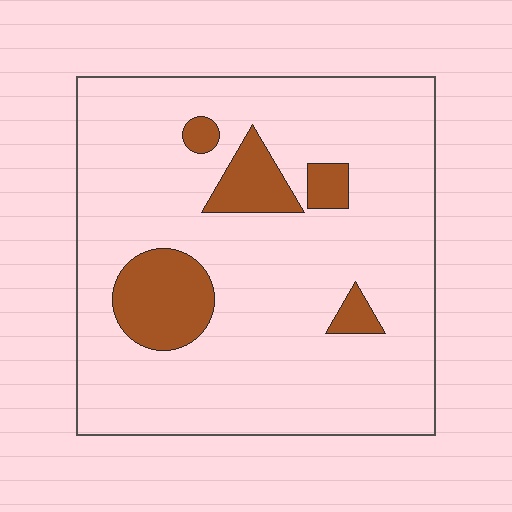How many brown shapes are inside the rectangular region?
5.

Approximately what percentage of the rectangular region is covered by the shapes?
Approximately 15%.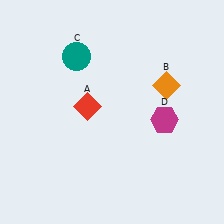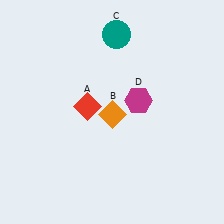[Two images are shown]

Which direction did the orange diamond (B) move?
The orange diamond (B) moved left.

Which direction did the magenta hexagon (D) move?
The magenta hexagon (D) moved left.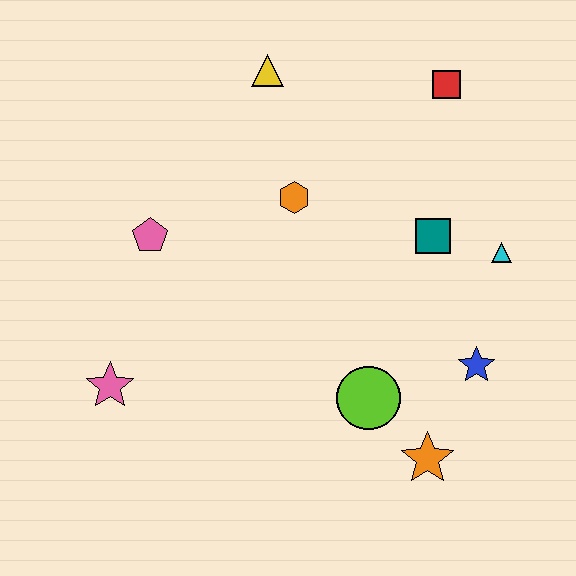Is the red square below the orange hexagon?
No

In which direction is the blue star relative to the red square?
The blue star is below the red square.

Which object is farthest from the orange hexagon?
The orange star is farthest from the orange hexagon.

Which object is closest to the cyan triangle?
The teal square is closest to the cyan triangle.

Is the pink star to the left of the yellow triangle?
Yes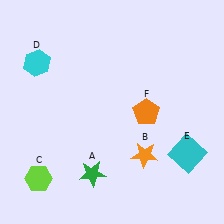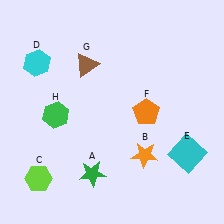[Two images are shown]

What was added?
A brown triangle (G), a green hexagon (H) were added in Image 2.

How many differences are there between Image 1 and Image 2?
There are 2 differences between the two images.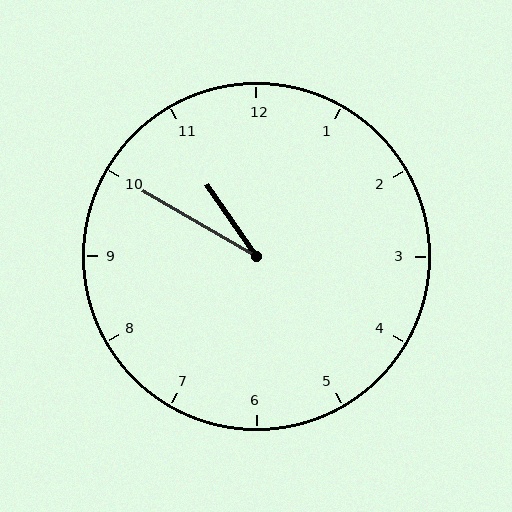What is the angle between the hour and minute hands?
Approximately 25 degrees.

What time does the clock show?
10:50.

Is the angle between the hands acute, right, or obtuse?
It is acute.